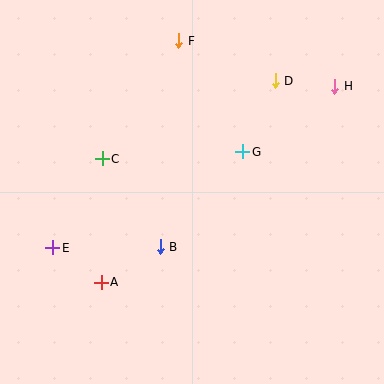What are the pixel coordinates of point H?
Point H is at (335, 86).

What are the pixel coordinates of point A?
Point A is at (101, 282).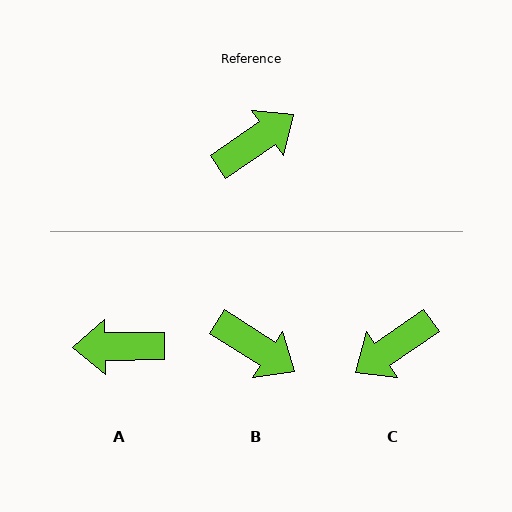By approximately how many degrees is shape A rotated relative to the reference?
Approximately 146 degrees counter-clockwise.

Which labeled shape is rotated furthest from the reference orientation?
C, about 180 degrees away.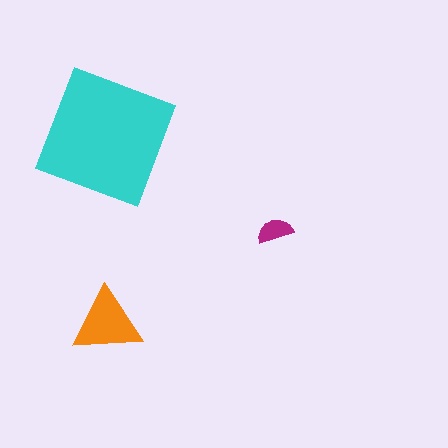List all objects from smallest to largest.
The magenta semicircle, the orange triangle, the cyan square.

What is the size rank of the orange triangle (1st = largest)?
2nd.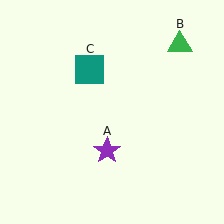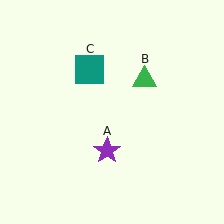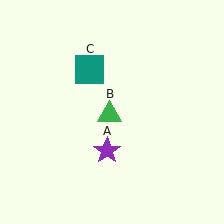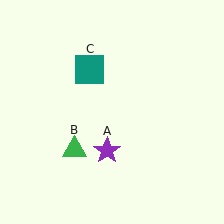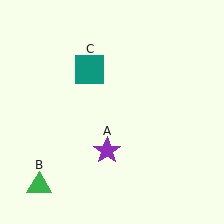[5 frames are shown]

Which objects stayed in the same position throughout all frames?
Purple star (object A) and teal square (object C) remained stationary.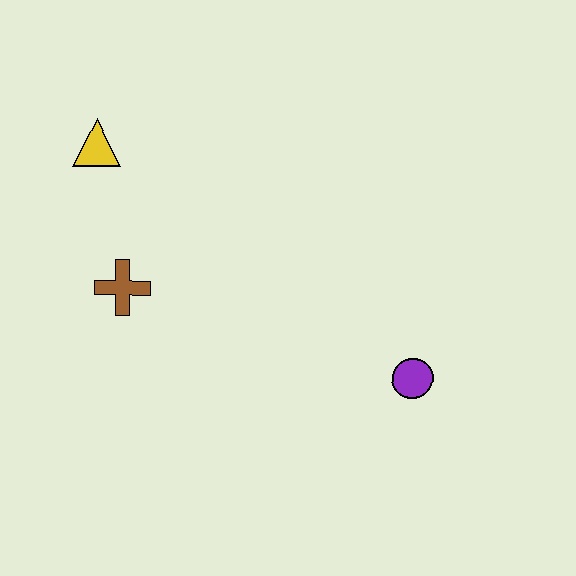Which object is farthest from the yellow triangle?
The purple circle is farthest from the yellow triangle.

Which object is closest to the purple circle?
The brown cross is closest to the purple circle.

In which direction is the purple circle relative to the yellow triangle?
The purple circle is to the right of the yellow triangle.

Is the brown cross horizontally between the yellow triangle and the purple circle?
Yes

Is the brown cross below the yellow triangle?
Yes